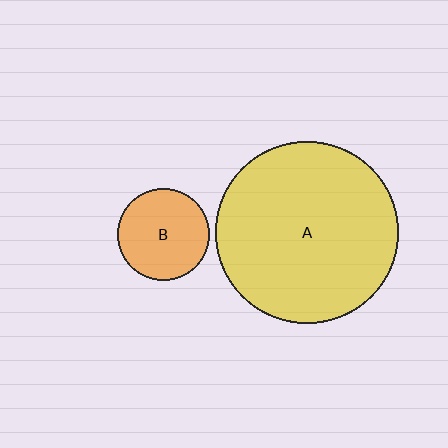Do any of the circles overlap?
No, none of the circles overlap.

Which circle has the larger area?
Circle A (yellow).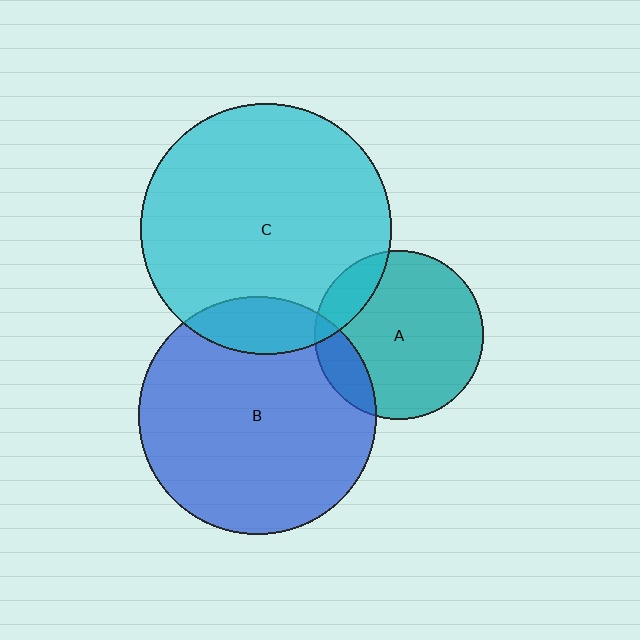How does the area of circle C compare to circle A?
Approximately 2.2 times.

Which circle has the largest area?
Circle C (cyan).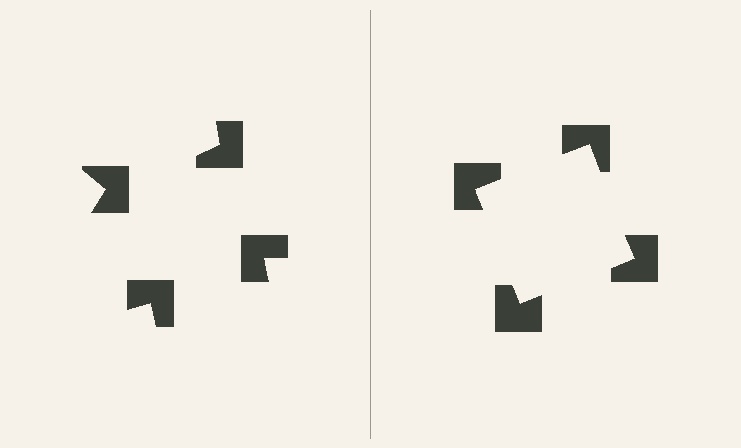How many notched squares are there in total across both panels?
8 — 4 on each side.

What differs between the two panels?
The notched squares are positioned identically on both sides; only the wedge orientations differ. On the right they align to a square; on the left they are misaligned.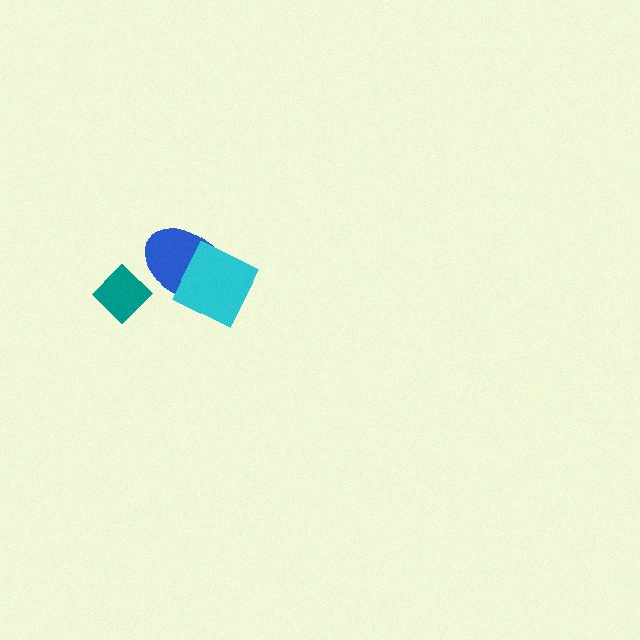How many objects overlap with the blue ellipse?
1 object overlaps with the blue ellipse.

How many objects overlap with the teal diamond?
0 objects overlap with the teal diamond.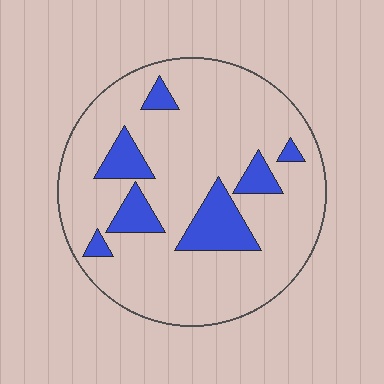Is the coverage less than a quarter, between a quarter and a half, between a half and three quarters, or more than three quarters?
Less than a quarter.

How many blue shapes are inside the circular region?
7.